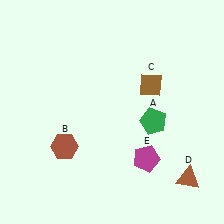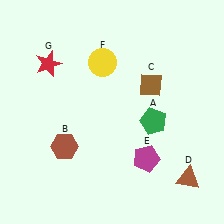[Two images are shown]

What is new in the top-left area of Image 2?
A red star (G) was added in the top-left area of Image 2.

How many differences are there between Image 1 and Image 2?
There are 2 differences between the two images.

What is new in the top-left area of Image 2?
A yellow circle (F) was added in the top-left area of Image 2.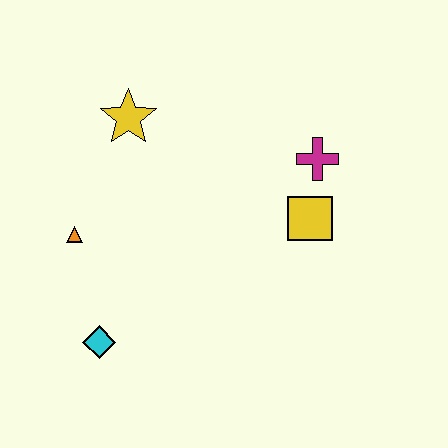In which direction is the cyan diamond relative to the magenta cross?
The cyan diamond is to the left of the magenta cross.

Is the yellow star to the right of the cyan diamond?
Yes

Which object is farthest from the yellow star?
The cyan diamond is farthest from the yellow star.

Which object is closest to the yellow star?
The orange triangle is closest to the yellow star.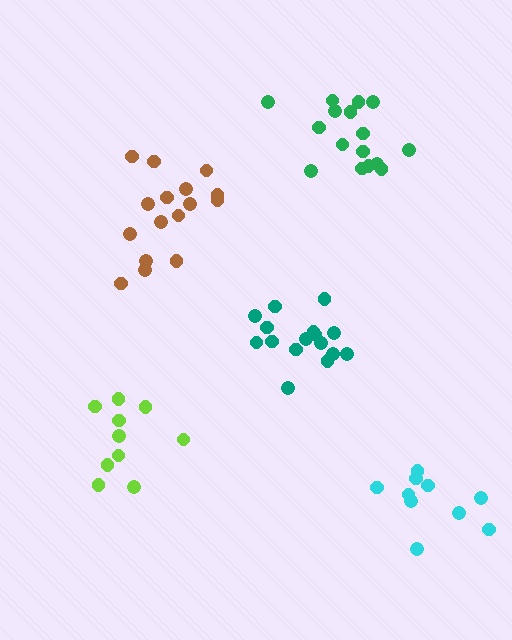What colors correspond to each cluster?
The clusters are colored: cyan, brown, lime, teal, green.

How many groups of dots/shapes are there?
There are 5 groups.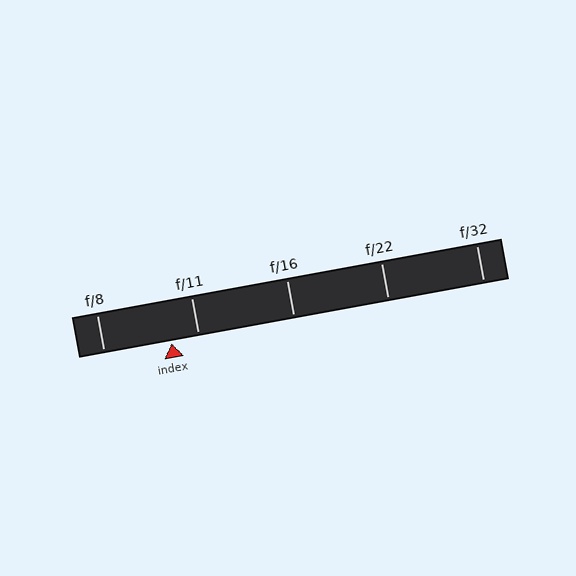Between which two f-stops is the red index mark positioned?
The index mark is between f/8 and f/11.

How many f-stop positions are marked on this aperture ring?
There are 5 f-stop positions marked.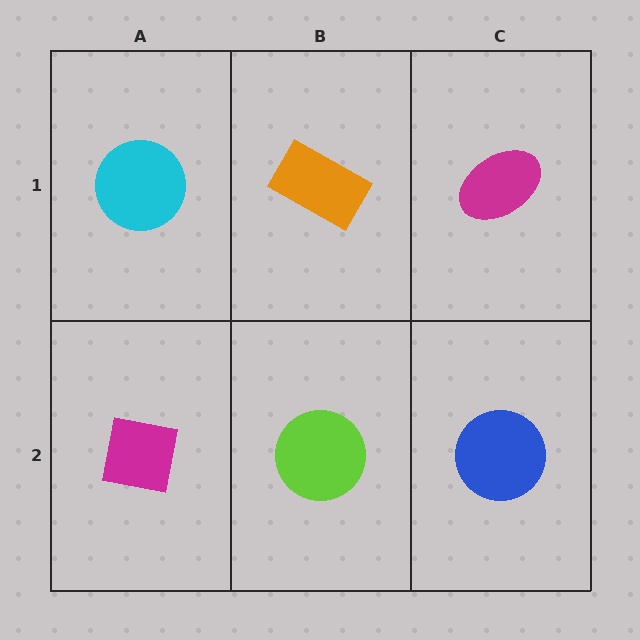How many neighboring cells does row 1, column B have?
3.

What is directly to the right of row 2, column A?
A lime circle.